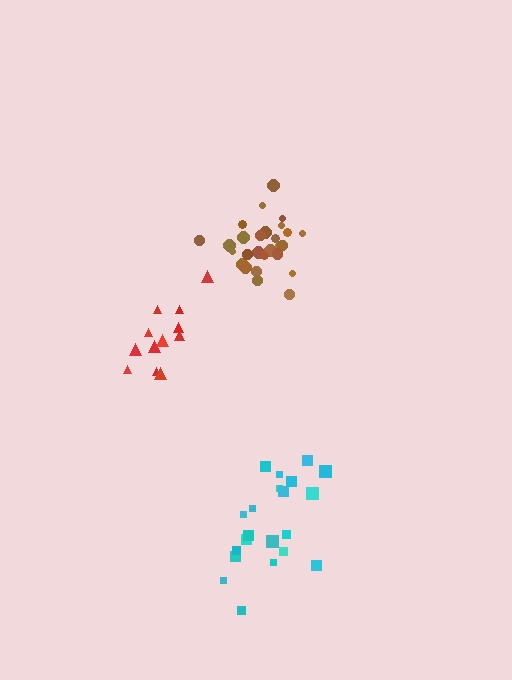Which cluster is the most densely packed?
Brown.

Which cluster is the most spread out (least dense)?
Red.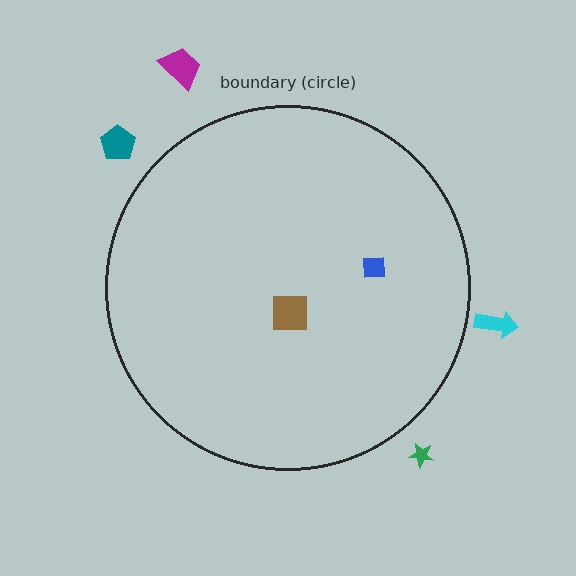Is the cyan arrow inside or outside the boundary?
Outside.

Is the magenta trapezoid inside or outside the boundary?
Outside.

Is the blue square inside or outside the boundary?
Inside.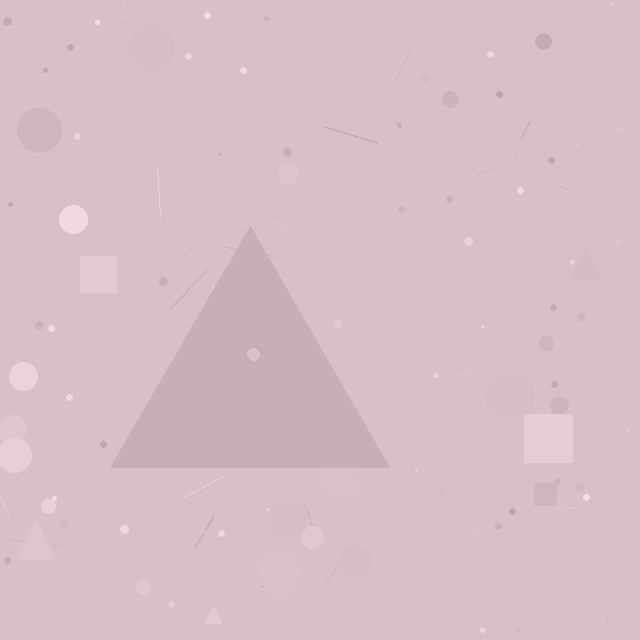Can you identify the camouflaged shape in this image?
The camouflaged shape is a triangle.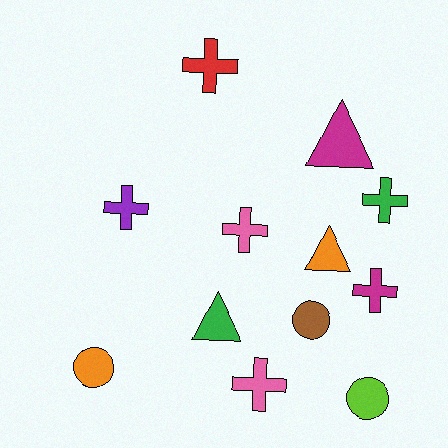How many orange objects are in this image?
There are 2 orange objects.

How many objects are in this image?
There are 12 objects.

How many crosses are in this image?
There are 6 crosses.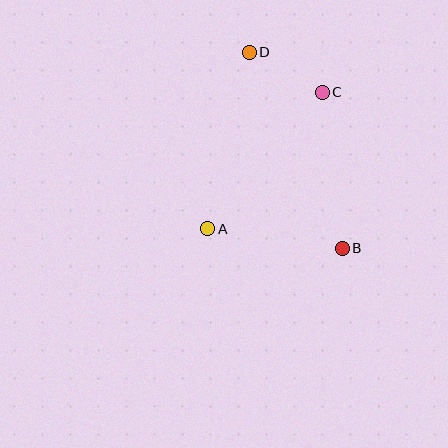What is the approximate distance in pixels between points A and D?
The distance between A and D is approximately 181 pixels.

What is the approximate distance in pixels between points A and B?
The distance between A and B is approximately 136 pixels.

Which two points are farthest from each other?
Points B and D are farthest from each other.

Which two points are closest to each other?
Points C and D are closest to each other.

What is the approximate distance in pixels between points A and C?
The distance between A and C is approximately 178 pixels.